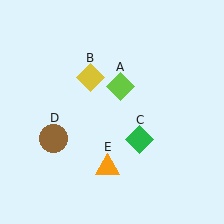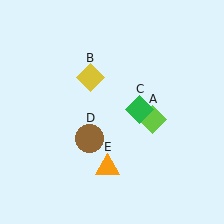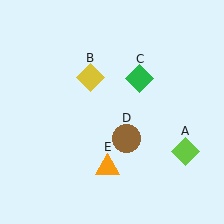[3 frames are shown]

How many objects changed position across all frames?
3 objects changed position: lime diamond (object A), green diamond (object C), brown circle (object D).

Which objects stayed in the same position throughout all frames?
Yellow diamond (object B) and orange triangle (object E) remained stationary.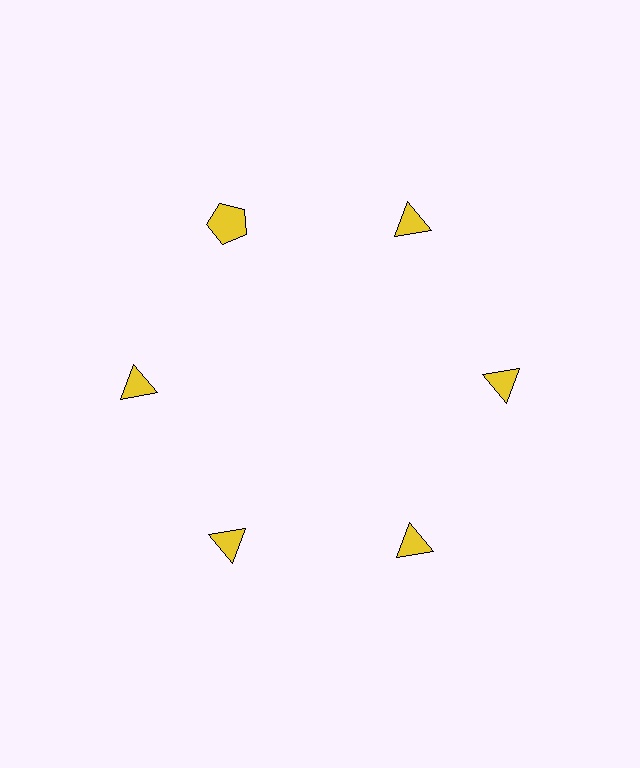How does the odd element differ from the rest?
It has a different shape: pentagon instead of triangle.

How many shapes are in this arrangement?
There are 6 shapes arranged in a ring pattern.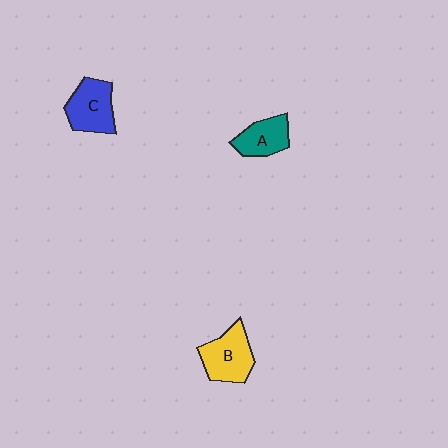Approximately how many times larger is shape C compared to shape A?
Approximately 1.2 times.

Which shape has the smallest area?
Shape A (teal).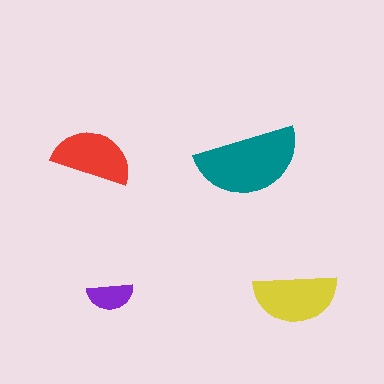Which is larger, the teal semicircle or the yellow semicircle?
The teal one.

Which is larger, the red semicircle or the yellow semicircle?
The yellow one.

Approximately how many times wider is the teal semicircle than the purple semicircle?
About 2 times wider.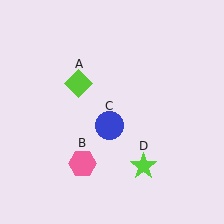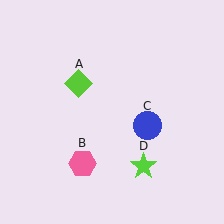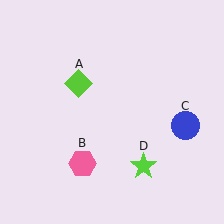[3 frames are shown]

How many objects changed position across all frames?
1 object changed position: blue circle (object C).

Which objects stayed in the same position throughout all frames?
Lime diamond (object A) and pink hexagon (object B) and lime star (object D) remained stationary.